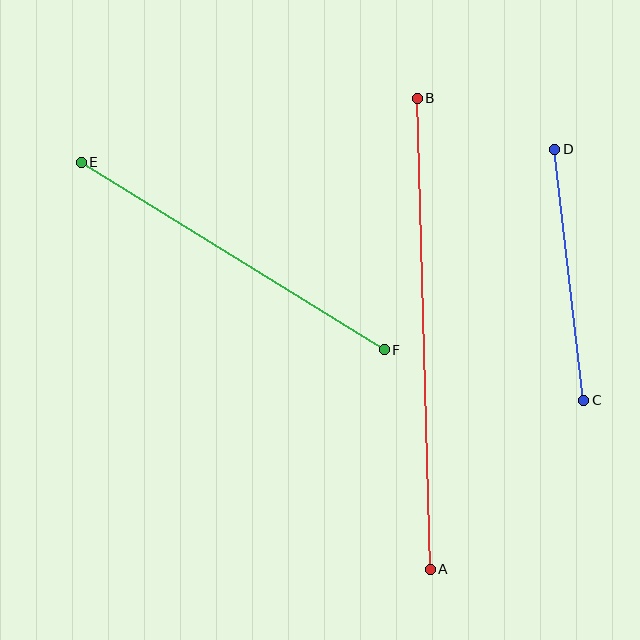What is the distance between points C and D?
The distance is approximately 253 pixels.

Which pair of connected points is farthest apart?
Points A and B are farthest apart.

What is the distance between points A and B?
The distance is approximately 471 pixels.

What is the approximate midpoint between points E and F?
The midpoint is at approximately (233, 256) pixels.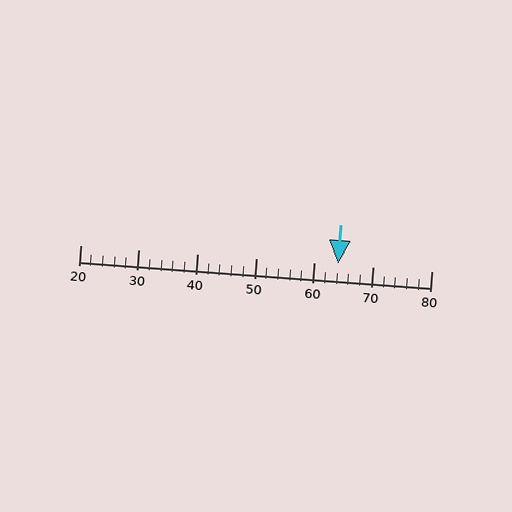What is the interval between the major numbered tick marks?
The major tick marks are spaced 10 units apart.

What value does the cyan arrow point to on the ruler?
The cyan arrow points to approximately 64.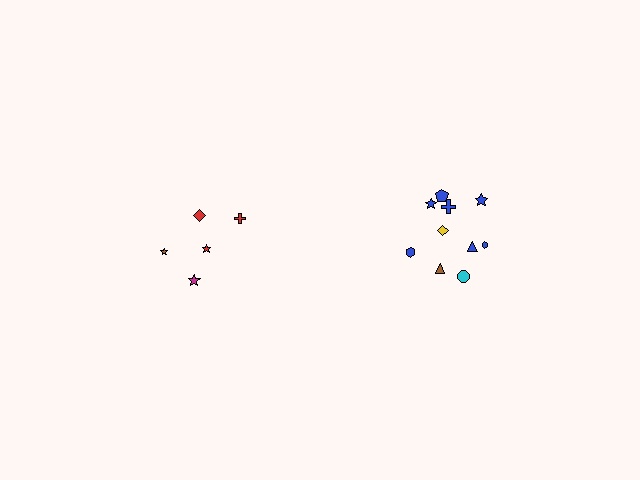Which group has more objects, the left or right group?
The right group.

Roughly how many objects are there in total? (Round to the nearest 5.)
Roughly 15 objects in total.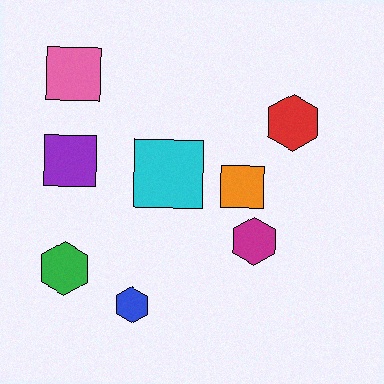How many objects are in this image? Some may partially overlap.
There are 8 objects.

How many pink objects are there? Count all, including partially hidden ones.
There is 1 pink object.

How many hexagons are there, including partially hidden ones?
There are 4 hexagons.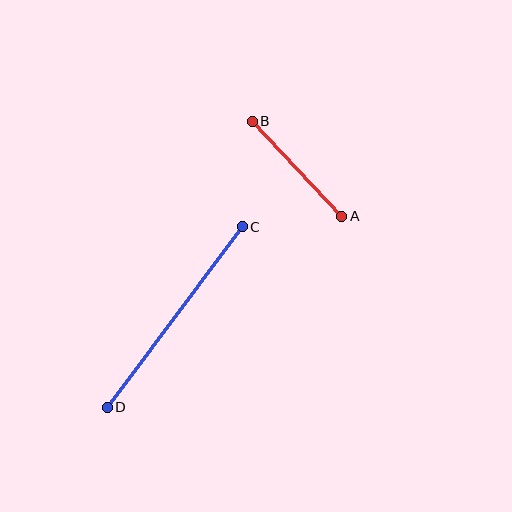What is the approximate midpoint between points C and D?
The midpoint is at approximately (175, 317) pixels.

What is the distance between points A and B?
The distance is approximately 130 pixels.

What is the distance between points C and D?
The distance is approximately 225 pixels.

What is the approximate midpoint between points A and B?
The midpoint is at approximately (297, 169) pixels.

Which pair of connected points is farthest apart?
Points C and D are farthest apart.